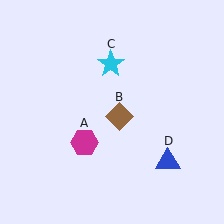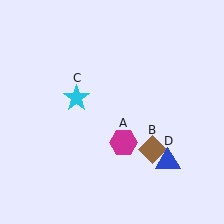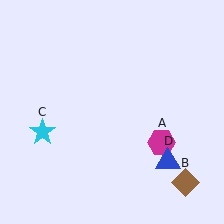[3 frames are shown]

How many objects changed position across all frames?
3 objects changed position: magenta hexagon (object A), brown diamond (object B), cyan star (object C).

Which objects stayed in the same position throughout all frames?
Blue triangle (object D) remained stationary.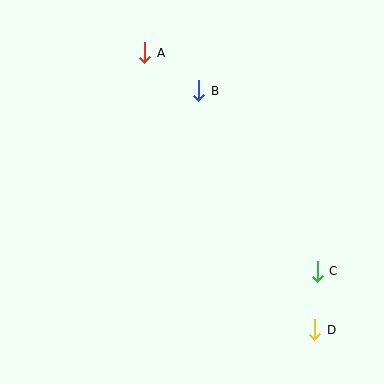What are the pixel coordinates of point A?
Point A is at (145, 53).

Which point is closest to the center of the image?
Point B at (199, 91) is closest to the center.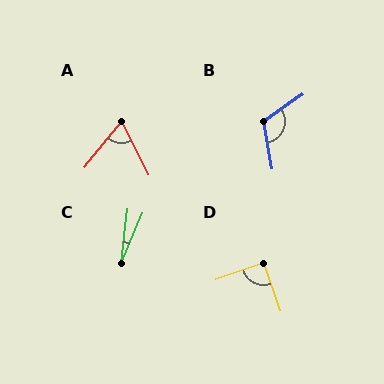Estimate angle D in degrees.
Approximately 90 degrees.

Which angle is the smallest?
C, at approximately 16 degrees.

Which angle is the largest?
B, at approximately 114 degrees.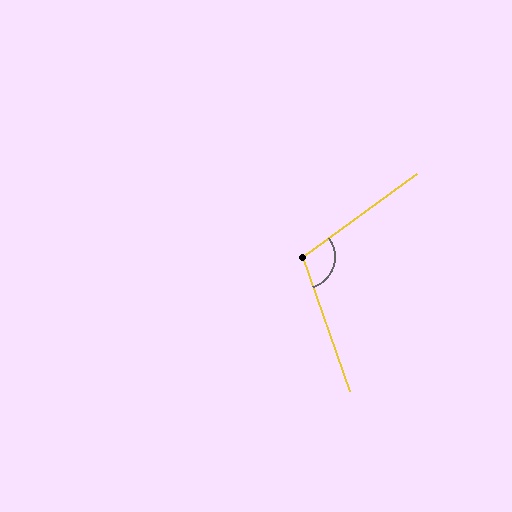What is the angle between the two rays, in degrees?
Approximately 107 degrees.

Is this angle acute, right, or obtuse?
It is obtuse.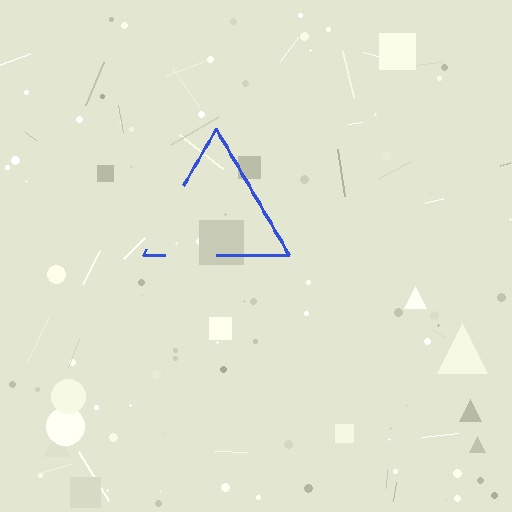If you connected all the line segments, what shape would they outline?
They would outline a triangle.